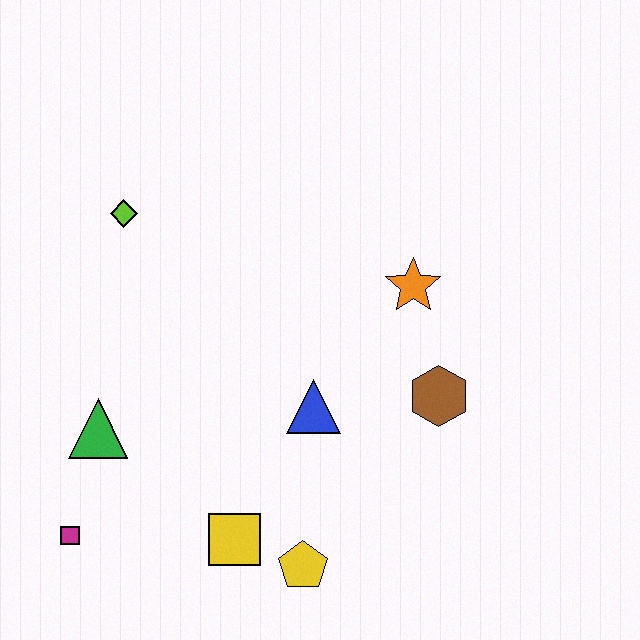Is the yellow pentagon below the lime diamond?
Yes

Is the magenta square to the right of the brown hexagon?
No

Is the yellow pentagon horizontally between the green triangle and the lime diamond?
No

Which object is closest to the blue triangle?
The brown hexagon is closest to the blue triangle.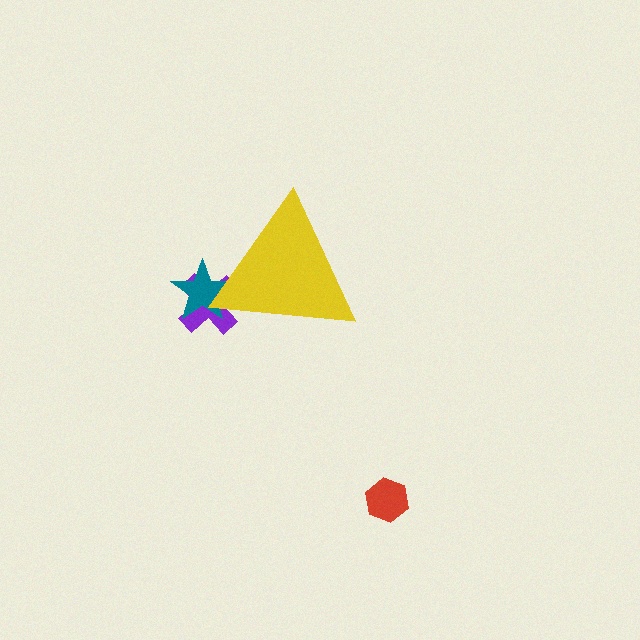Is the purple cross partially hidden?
Yes, the purple cross is partially hidden behind the yellow triangle.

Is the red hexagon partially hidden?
No, the red hexagon is fully visible.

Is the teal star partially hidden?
Yes, the teal star is partially hidden behind the yellow triangle.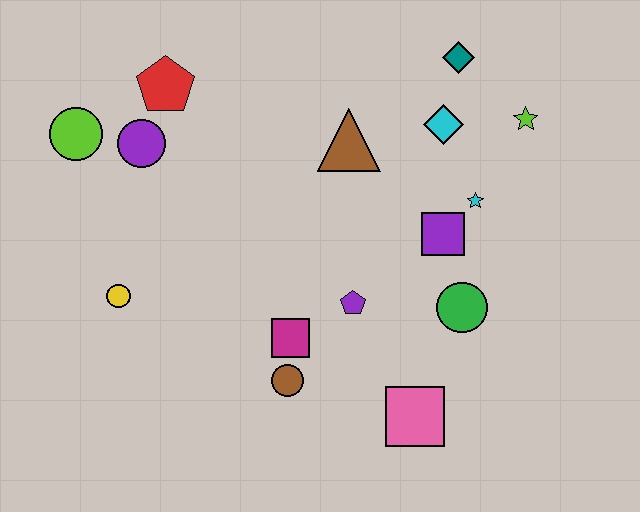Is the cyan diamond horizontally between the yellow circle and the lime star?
Yes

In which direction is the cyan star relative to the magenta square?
The cyan star is to the right of the magenta square.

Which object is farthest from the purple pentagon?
The lime circle is farthest from the purple pentagon.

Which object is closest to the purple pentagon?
The magenta square is closest to the purple pentagon.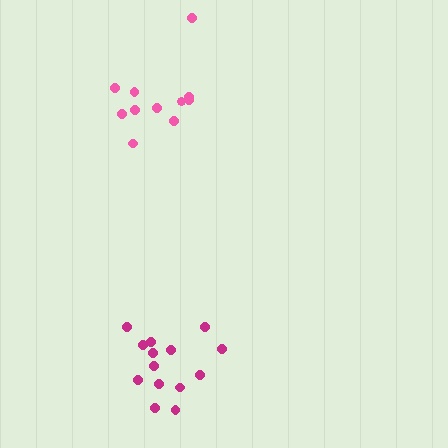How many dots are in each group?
Group 1: 11 dots, Group 2: 14 dots (25 total).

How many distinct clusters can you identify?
There are 2 distinct clusters.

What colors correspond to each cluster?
The clusters are colored: pink, magenta.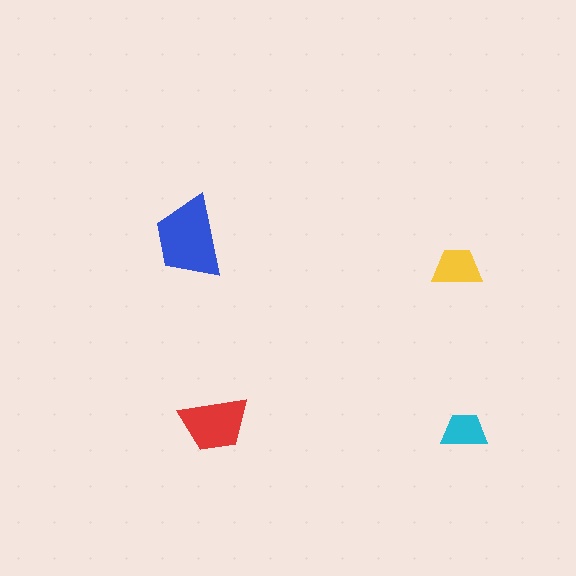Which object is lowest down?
The cyan trapezoid is bottommost.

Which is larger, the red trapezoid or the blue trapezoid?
The blue one.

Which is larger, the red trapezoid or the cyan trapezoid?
The red one.